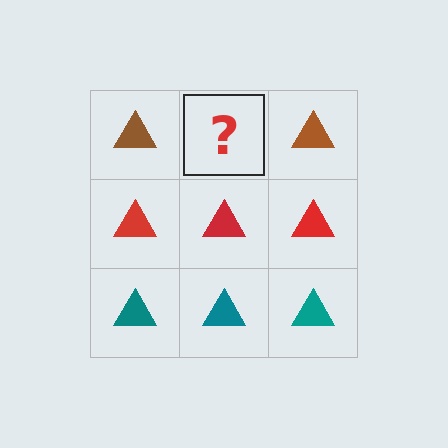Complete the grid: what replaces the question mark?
The question mark should be replaced with a brown triangle.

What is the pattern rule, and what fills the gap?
The rule is that each row has a consistent color. The gap should be filled with a brown triangle.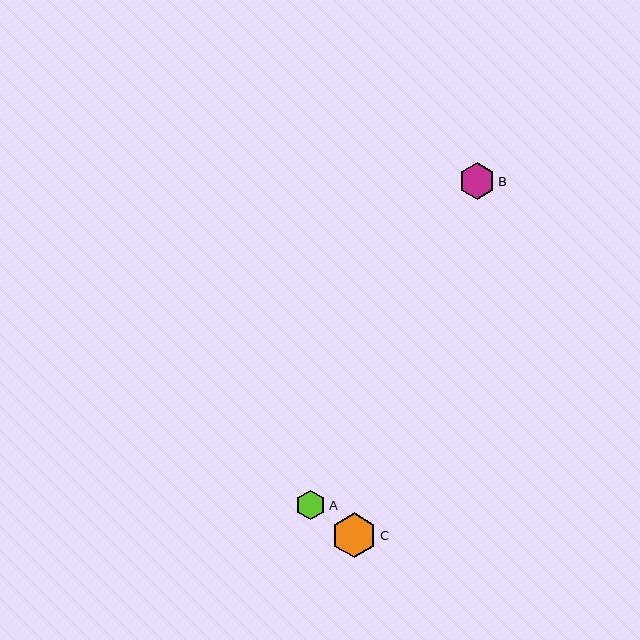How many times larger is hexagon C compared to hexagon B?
Hexagon C is approximately 1.2 times the size of hexagon B.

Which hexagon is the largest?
Hexagon C is the largest with a size of approximately 45 pixels.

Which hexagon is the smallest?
Hexagon A is the smallest with a size of approximately 30 pixels.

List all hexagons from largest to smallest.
From largest to smallest: C, B, A.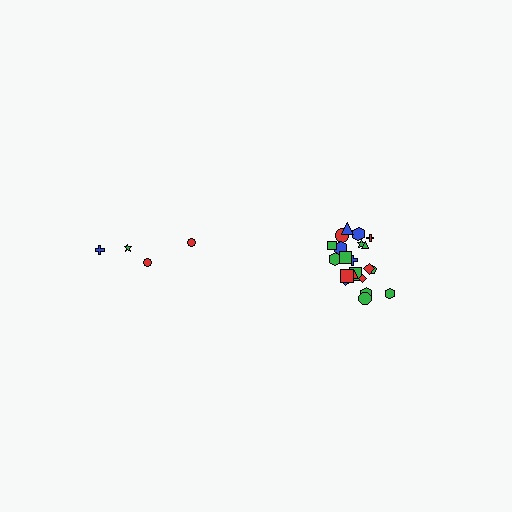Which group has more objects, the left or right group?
The right group.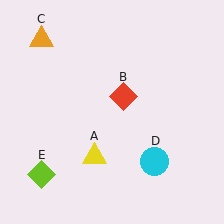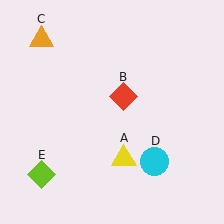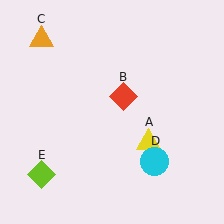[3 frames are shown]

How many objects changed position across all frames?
1 object changed position: yellow triangle (object A).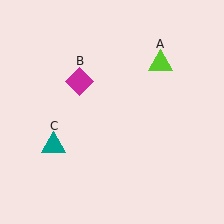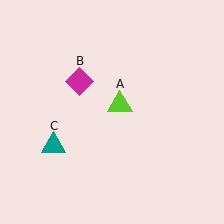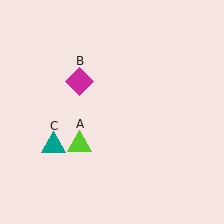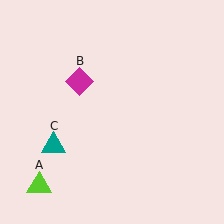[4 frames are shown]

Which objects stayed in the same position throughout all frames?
Magenta diamond (object B) and teal triangle (object C) remained stationary.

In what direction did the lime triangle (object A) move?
The lime triangle (object A) moved down and to the left.